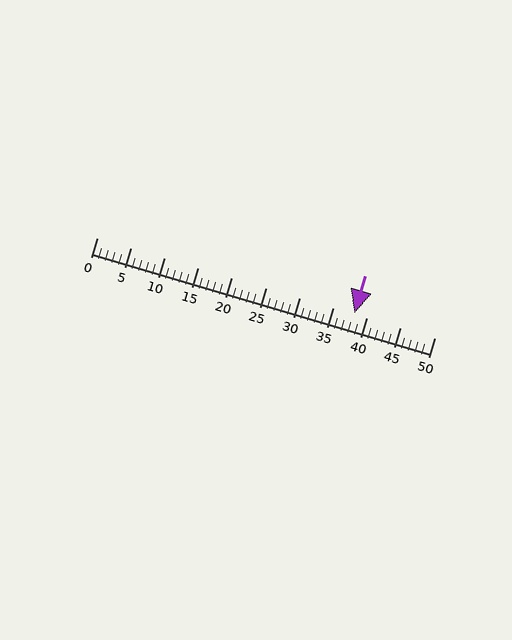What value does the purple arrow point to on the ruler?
The purple arrow points to approximately 38.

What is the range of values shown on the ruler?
The ruler shows values from 0 to 50.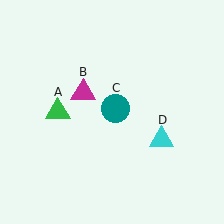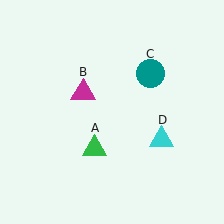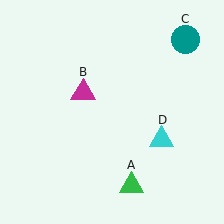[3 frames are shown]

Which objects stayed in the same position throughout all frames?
Magenta triangle (object B) and cyan triangle (object D) remained stationary.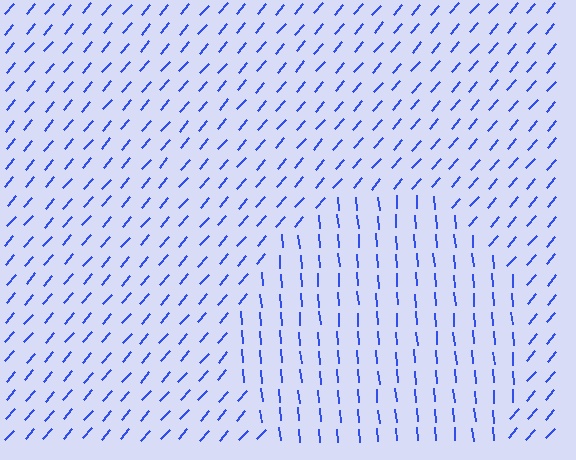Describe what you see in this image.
The image is filled with small blue line segments. A circle region in the image has lines oriented differently from the surrounding lines, creating a visible texture boundary.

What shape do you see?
I see a circle.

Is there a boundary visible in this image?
Yes, there is a texture boundary formed by a change in line orientation.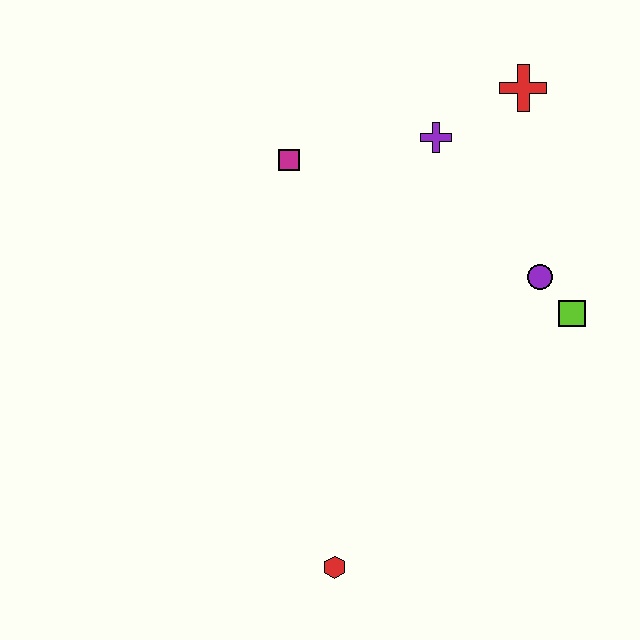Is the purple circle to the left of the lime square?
Yes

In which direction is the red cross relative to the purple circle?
The red cross is above the purple circle.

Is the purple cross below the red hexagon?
No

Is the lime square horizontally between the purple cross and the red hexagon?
No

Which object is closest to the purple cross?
The red cross is closest to the purple cross.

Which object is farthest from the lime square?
The red hexagon is farthest from the lime square.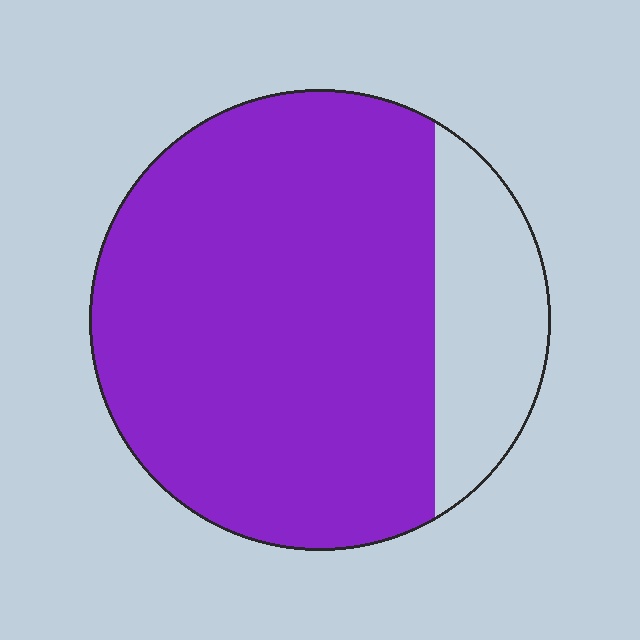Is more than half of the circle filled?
Yes.